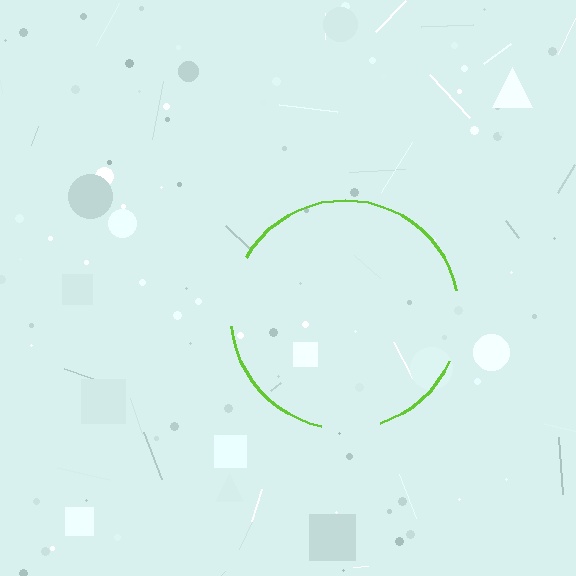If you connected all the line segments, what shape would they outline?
They would outline a circle.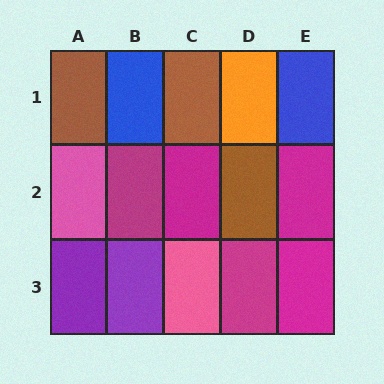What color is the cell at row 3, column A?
Purple.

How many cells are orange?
1 cell is orange.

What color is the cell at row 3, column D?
Magenta.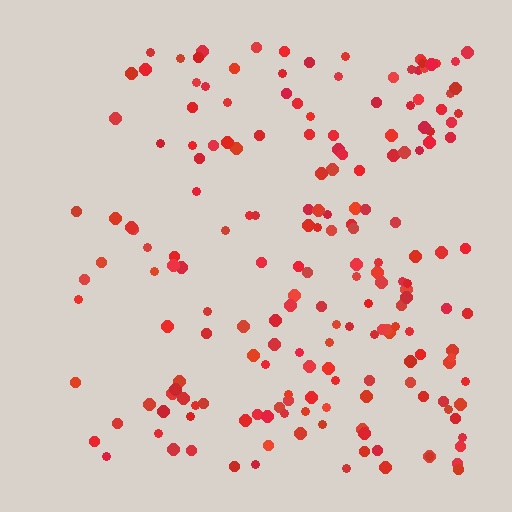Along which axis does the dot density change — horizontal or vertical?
Horizontal.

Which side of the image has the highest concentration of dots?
The right.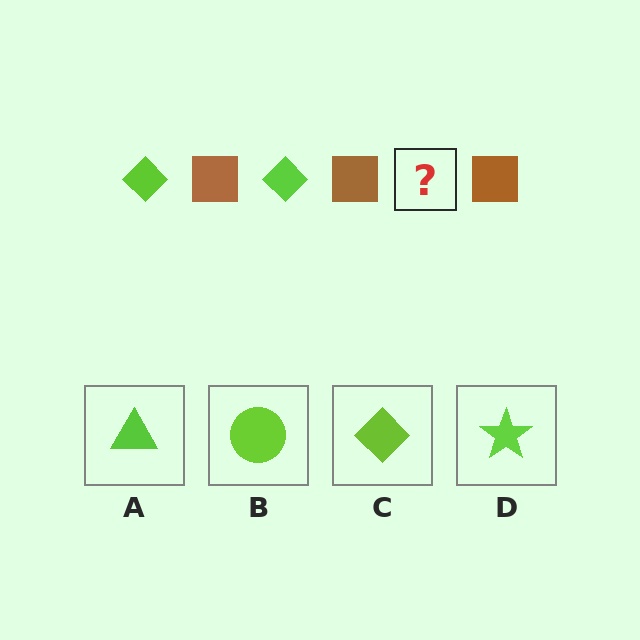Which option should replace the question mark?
Option C.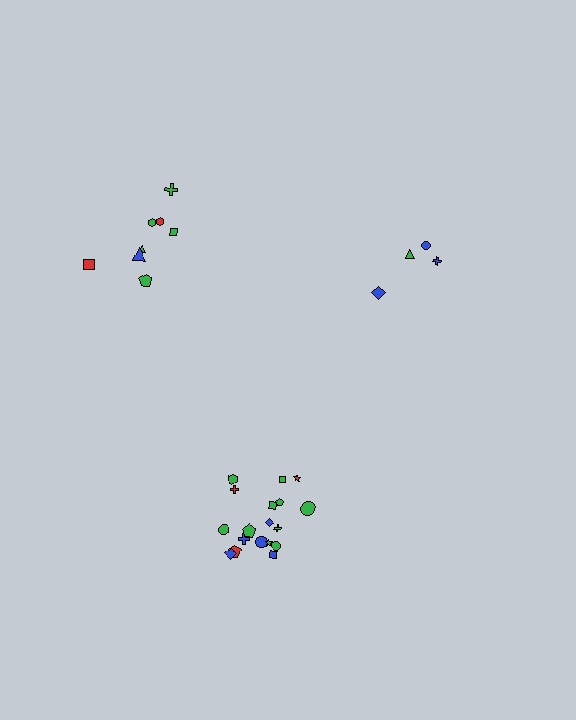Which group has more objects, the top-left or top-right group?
The top-left group.